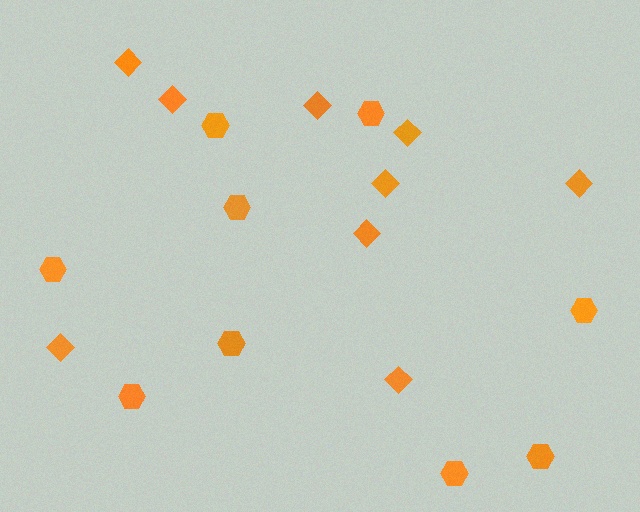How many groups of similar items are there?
There are 2 groups: one group of hexagons (9) and one group of diamonds (9).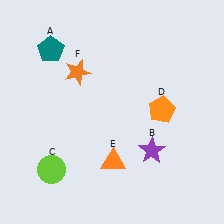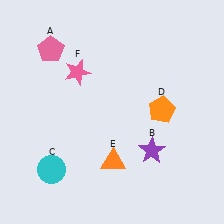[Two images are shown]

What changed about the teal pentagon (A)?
In Image 1, A is teal. In Image 2, it changed to pink.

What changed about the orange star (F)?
In Image 1, F is orange. In Image 2, it changed to pink.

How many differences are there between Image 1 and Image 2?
There are 3 differences between the two images.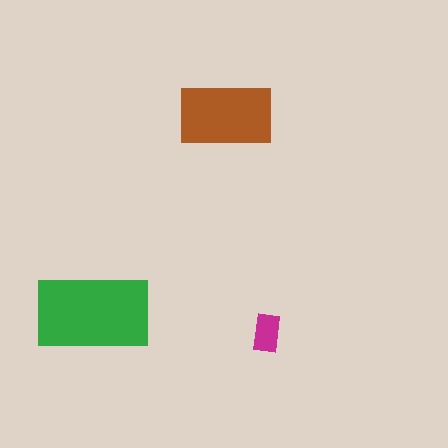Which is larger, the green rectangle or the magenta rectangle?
The green one.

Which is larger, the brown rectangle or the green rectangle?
The green one.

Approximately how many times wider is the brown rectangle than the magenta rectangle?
About 2.5 times wider.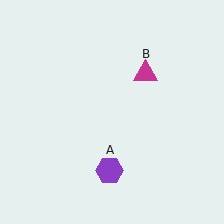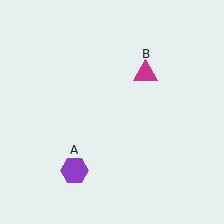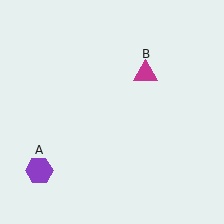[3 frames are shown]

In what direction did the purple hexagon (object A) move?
The purple hexagon (object A) moved left.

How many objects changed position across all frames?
1 object changed position: purple hexagon (object A).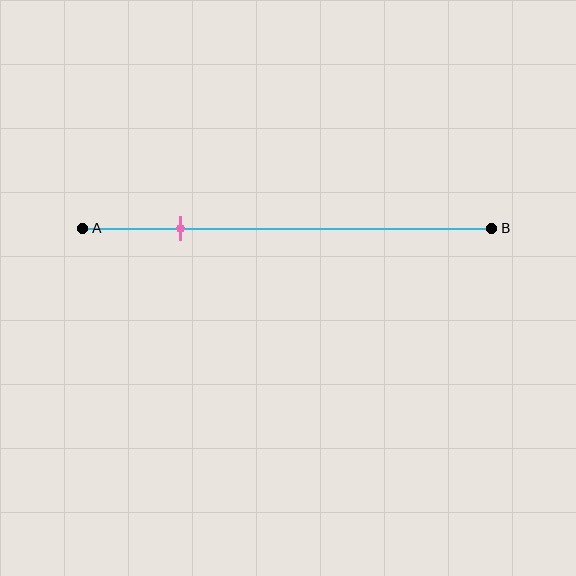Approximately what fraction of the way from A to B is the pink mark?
The pink mark is approximately 25% of the way from A to B.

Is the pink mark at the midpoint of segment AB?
No, the mark is at about 25% from A, not at the 50% midpoint.